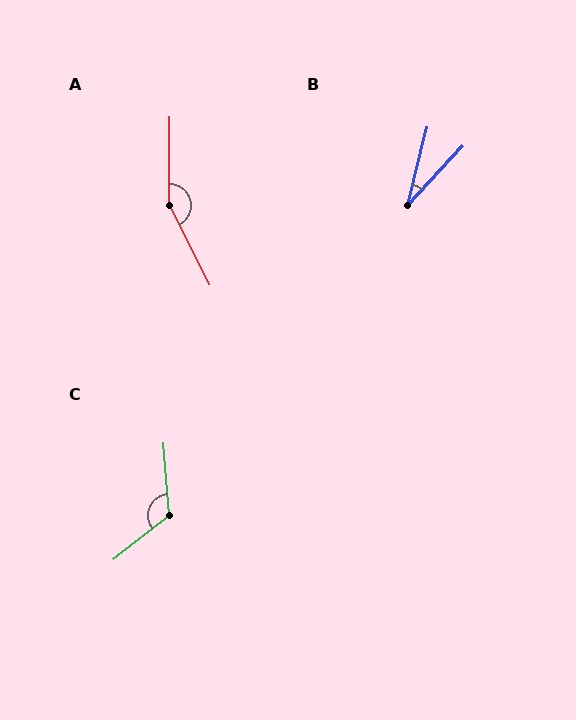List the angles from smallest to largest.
B (29°), C (124°), A (154°).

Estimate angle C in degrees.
Approximately 124 degrees.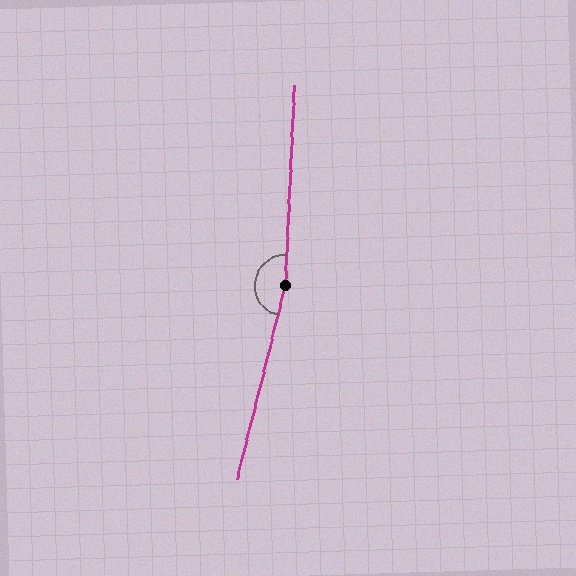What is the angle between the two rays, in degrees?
Approximately 169 degrees.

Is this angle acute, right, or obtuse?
It is obtuse.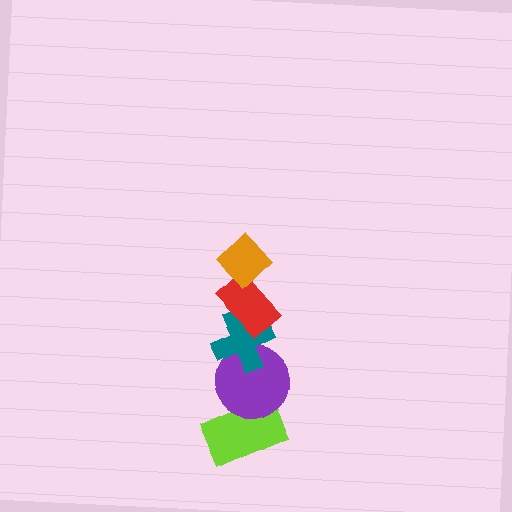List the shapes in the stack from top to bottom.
From top to bottom: the orange diamond, the red rectangle, the teal cross, the purple circle, the lime rectangle.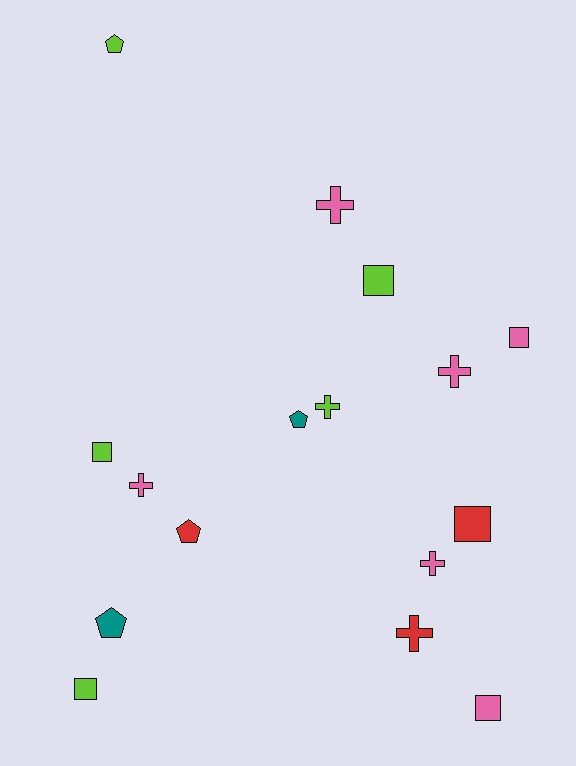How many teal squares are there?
There are no teal squares.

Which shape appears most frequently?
Square, with 6 objects.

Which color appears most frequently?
Pink, with 6 objects.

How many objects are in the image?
There are 16 objects.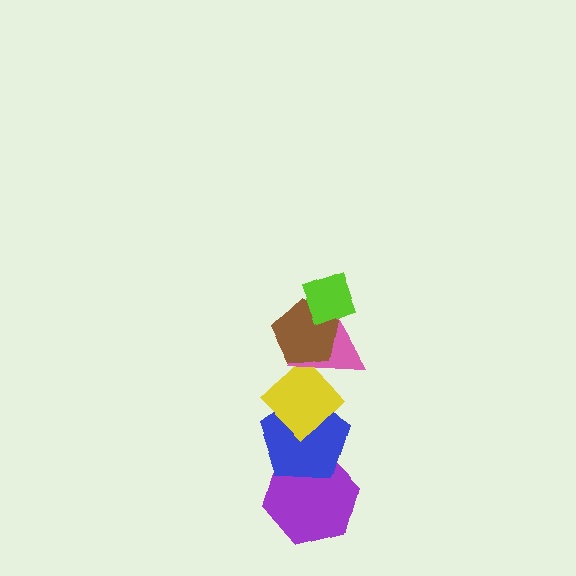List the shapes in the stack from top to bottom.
From top to bottom: the lime diamond, the brown pentagon, the pink triangle, the yellow diamond, the blue pentagon, the purple hexagon.